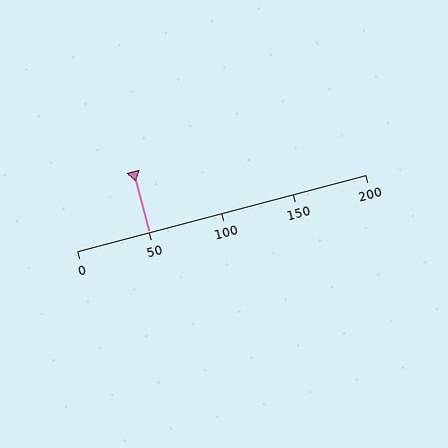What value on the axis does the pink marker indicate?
The marker indicates approximately 50.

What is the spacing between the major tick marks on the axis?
The major ticks are spaced 50 apart.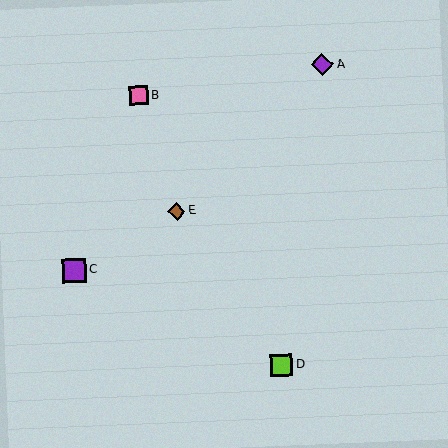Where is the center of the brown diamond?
The center of the brown diamond is at (177, 211).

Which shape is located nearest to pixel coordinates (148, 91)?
The pink square (labeled B) at (139, 95) is nearest to that location.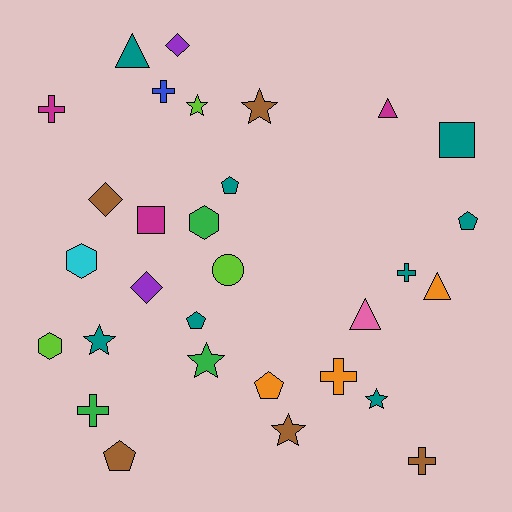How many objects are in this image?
There are 30 objects.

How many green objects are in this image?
There are 3 green objects.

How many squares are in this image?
There are 2 squares.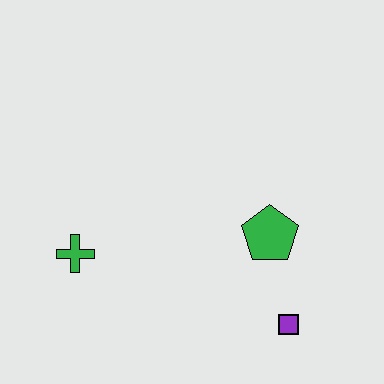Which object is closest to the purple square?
The green pentagon is closest to the purple square.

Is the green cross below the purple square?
No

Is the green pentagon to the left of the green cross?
No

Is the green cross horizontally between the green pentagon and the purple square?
No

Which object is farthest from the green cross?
The purple square is farthest from the green cross.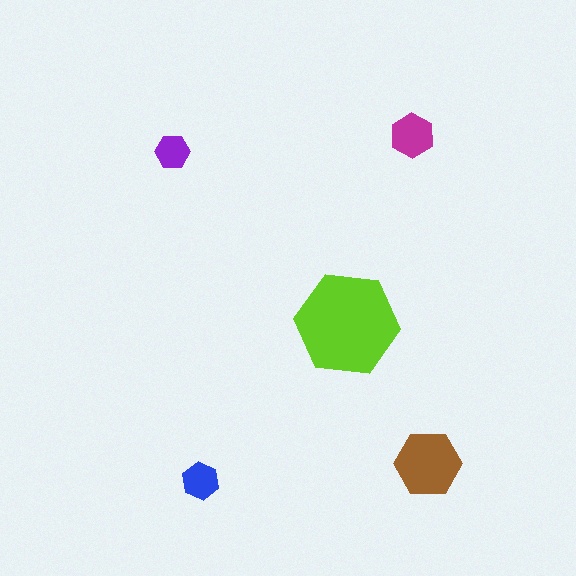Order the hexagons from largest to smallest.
the lime one, the brown one, the magenta one, the blue one, the purple one.